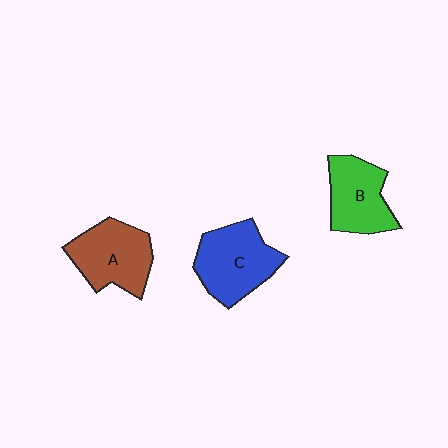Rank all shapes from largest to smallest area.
From largest to smallest: C (blue), A (brown), B (green).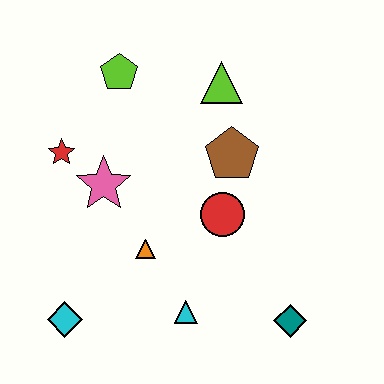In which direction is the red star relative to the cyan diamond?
The red star is above the cyan diamond.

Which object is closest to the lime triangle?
The brown pentagon is closest to the lime triangle.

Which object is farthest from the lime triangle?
The cyan diamond is farthest from the lime triangle.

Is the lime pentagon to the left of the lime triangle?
Yes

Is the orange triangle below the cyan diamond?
No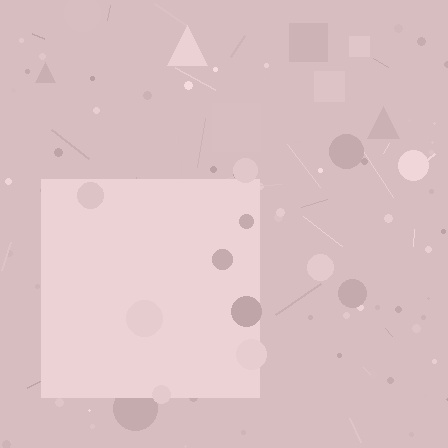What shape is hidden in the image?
A square is hidden in the image.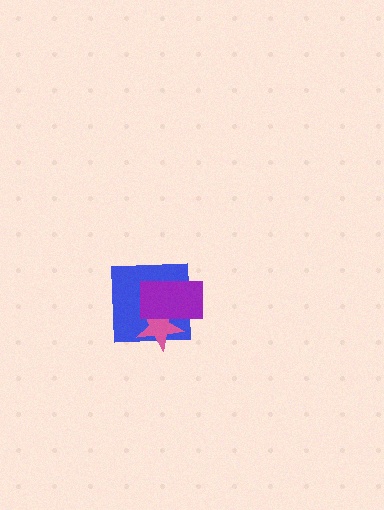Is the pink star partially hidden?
Yes, it is partially covered by another shape.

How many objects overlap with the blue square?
2 objects overlap with the blue square.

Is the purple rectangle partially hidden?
No, no other shape covers it.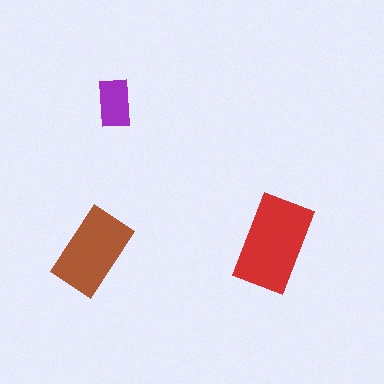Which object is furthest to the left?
The brown rectangle is leftmost.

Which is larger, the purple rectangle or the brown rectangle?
The brown one.